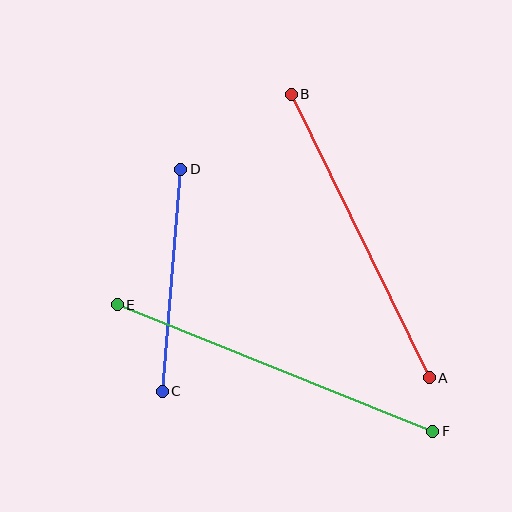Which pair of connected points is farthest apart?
Points E and F are farthest apart.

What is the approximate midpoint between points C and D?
The midpoint is at approximately (172, 280) pixels.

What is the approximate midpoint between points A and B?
The midpoint is at approximately (360, 236) pixels.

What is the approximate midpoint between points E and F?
The midpoint is at approximately (275, 368) pixels.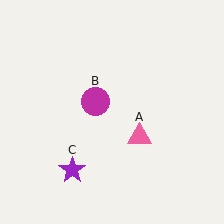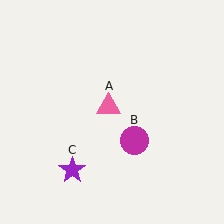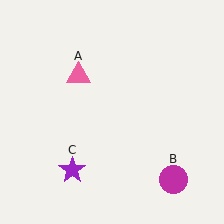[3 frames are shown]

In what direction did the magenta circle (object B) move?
The magenta circle (object B) moved down and to the right.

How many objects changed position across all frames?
2 objects changed position: pink triangle (object A), magenta circle (object B).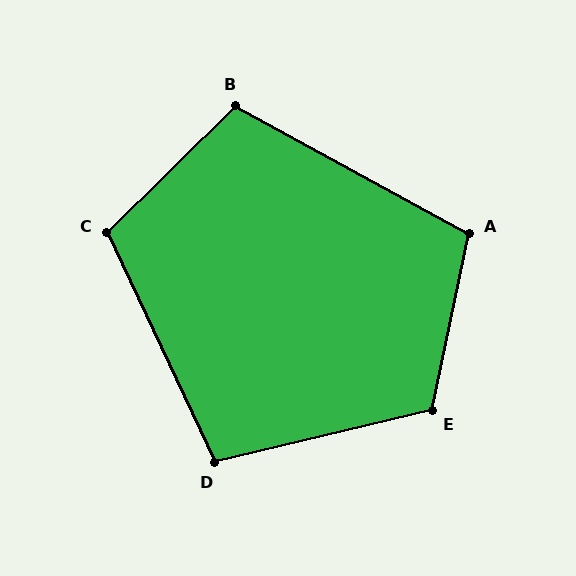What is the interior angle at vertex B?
Approximately 107 degrees (obtuse).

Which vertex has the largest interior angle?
E, at approximately 115 degrees.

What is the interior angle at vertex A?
Approximately 107 degrees (obtuse).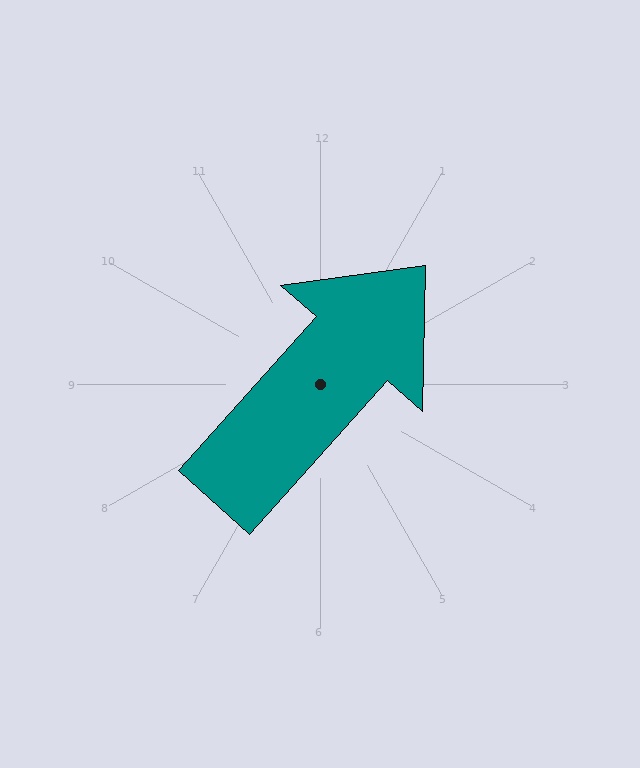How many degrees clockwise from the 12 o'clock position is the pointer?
Approximately 42 degrees.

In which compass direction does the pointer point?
Northeast.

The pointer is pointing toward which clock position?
Roughly 1 o'clock.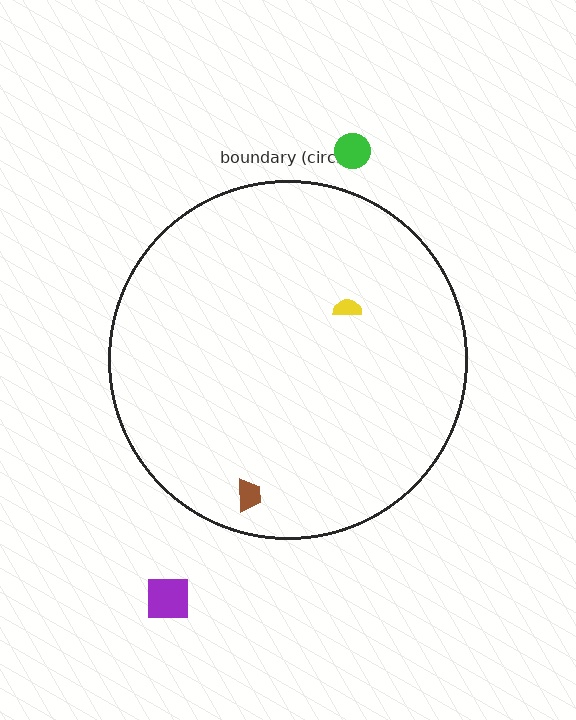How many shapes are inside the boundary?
2 inside, 2 outside.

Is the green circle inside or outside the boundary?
Outside.